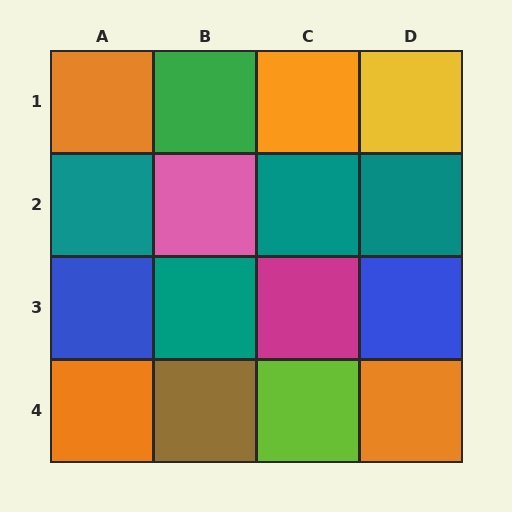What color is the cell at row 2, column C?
Teal.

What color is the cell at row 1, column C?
Orange.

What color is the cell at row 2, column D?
Teal.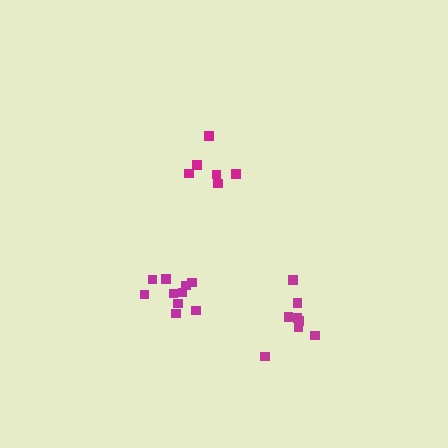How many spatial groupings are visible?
There are 3 spatial groupings.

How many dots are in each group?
Group 1: 10 dots, Group 2: 6 dots, Group 3: 8 dots (24 total).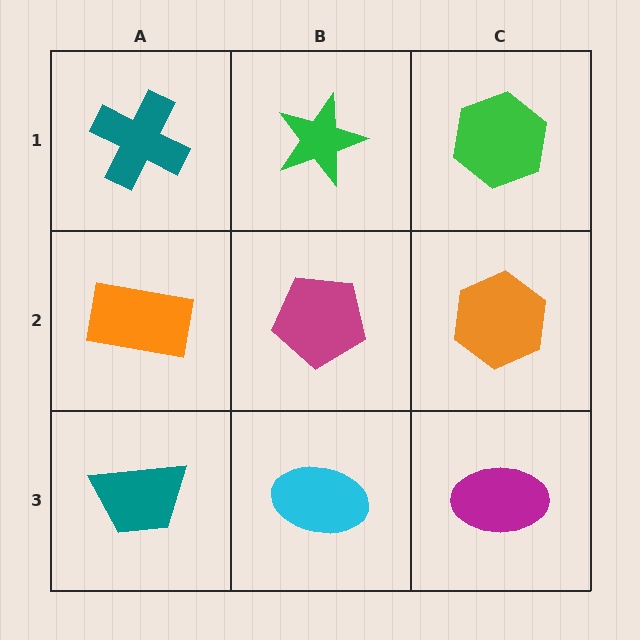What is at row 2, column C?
An orange hexagon.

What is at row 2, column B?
A magenta pentagon.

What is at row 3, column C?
A magenta ellipse.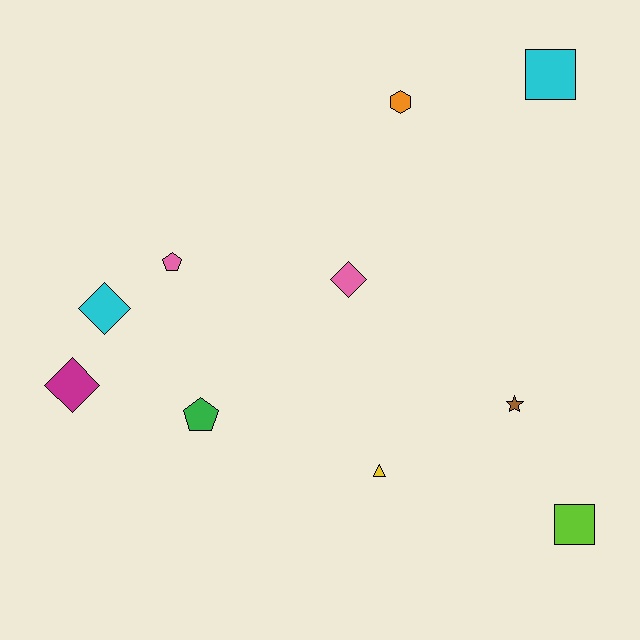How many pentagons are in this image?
There are 2 pentagons.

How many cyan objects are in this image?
There are 2 cyan objects.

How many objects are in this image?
There are 10 objects.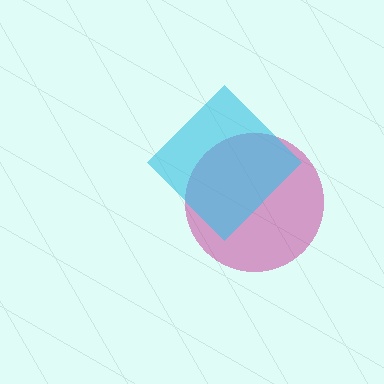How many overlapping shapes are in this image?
There are 2 overlapping shapes in the image.